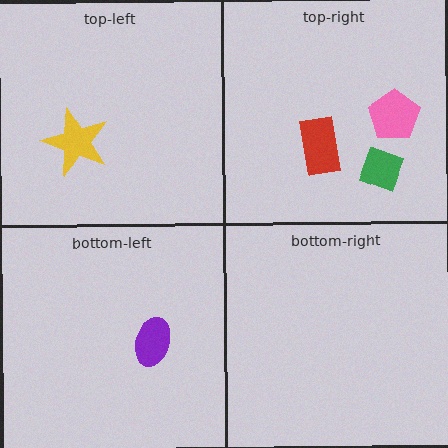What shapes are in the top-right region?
The red rectangle, the pink pentagon, the green diamond.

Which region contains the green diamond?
The top-right region.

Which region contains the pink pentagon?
The top-right region.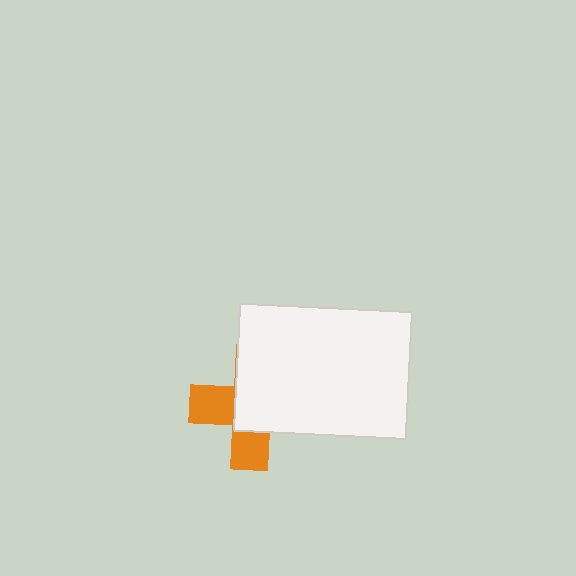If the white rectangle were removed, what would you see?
You would see the complete orange cross.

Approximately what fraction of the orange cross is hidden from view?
Roughly 62% of the orange cross is hidden behind the white rectangle.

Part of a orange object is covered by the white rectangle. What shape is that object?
It is a cross.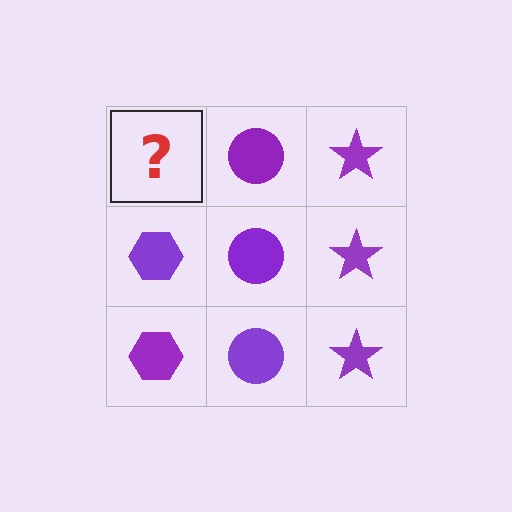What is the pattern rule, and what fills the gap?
The rule is that each column has a consistent shape. The gap should be filled with a purple hexagon.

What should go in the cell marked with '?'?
The missing cell should contain a purple hexagon.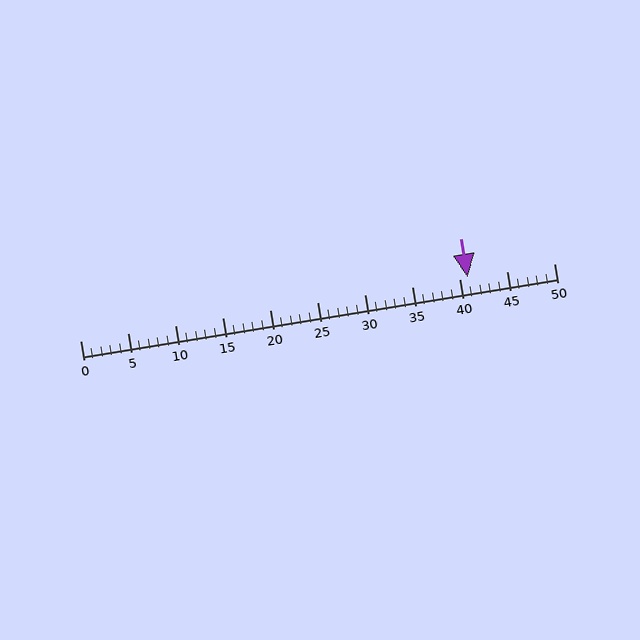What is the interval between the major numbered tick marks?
The major tick marks are spaced 5 units apart.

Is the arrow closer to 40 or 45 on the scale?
The arrow is closer to 40.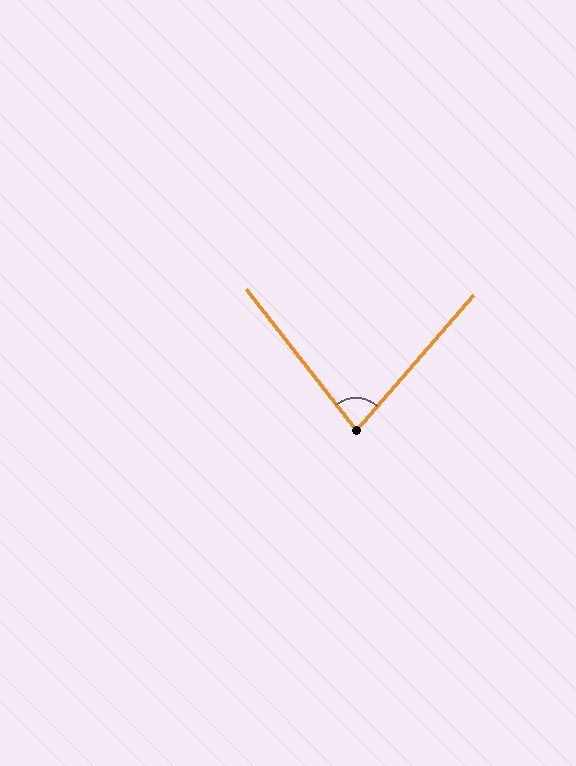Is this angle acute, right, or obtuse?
It is acute.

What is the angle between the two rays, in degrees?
Approximately 79 degrees.